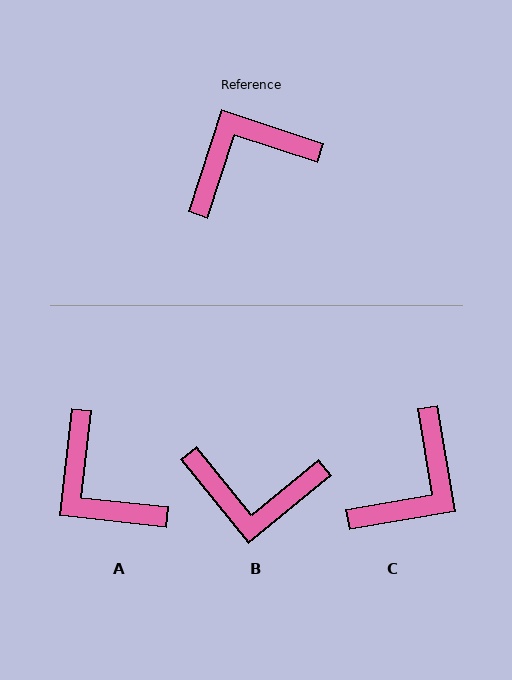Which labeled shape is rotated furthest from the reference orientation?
C, about 152 degrees away.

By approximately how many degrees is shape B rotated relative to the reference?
Approximately 147 degrees counter-clockwise.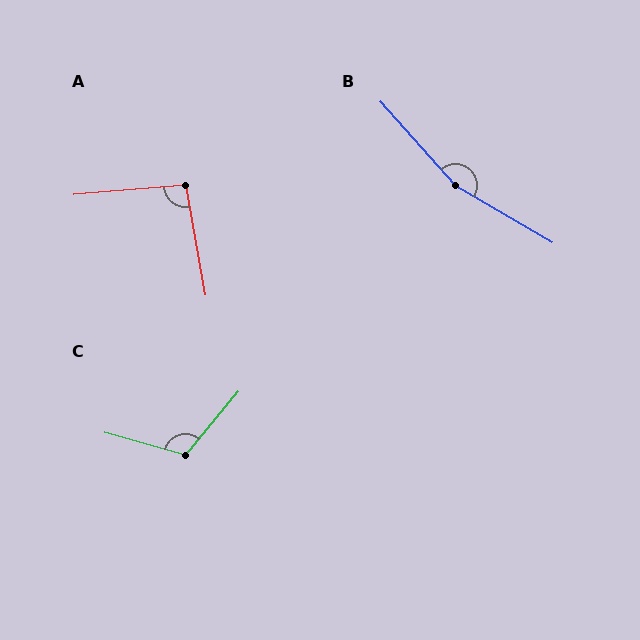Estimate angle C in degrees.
Approximately 114 degrees.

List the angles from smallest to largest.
A (95°), C (114°), B (162°).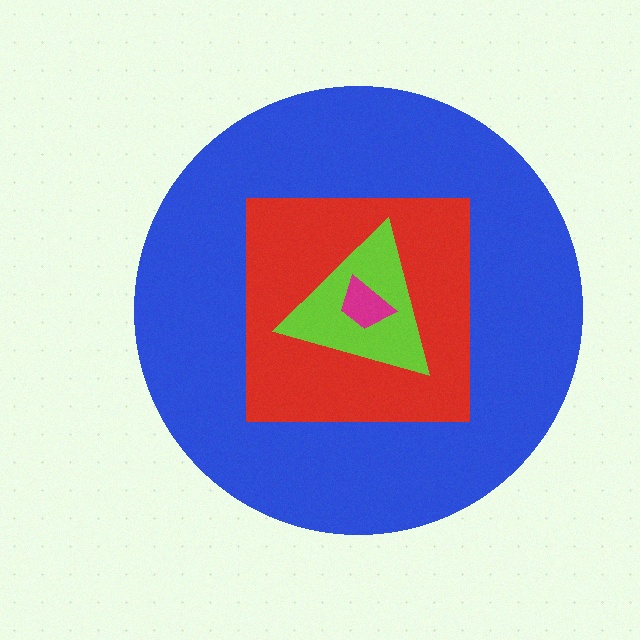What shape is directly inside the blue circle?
The red square.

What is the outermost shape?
The blue circle.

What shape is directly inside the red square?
The lime triangle.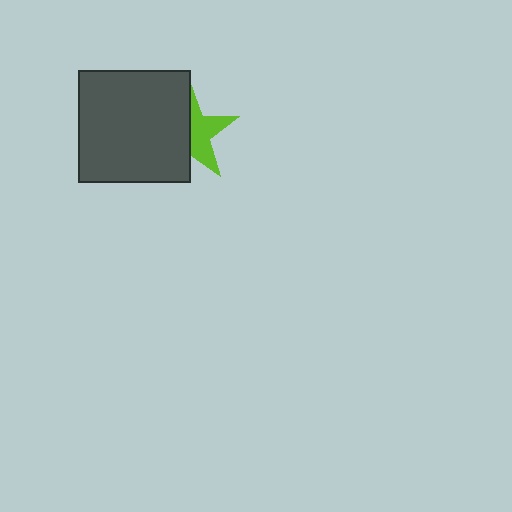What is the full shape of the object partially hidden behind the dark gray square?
The partially hidden object is a lime star.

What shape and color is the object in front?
The object in front is a dark gray square.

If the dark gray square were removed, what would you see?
You would see the complete lime star.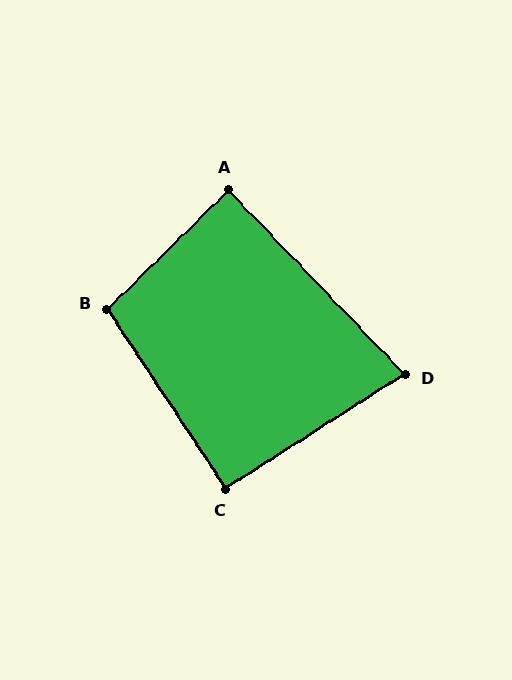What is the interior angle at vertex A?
Approximately 89 degrees (approximately right).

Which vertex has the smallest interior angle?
D, at approximately 79 degrees.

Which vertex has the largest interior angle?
B, at approximately 101 degrees.